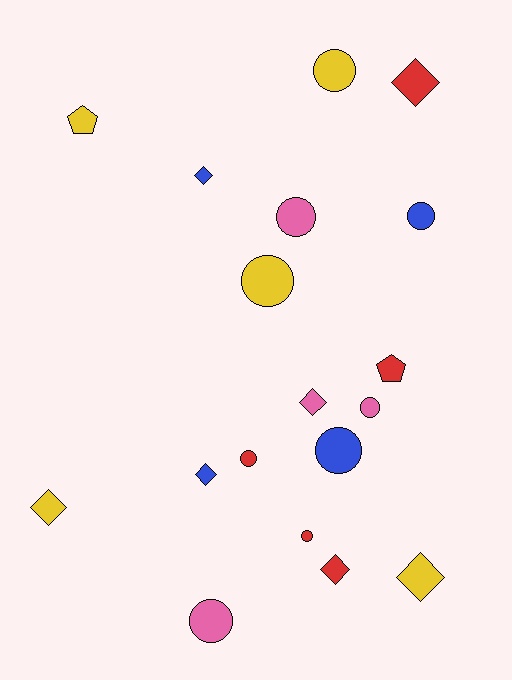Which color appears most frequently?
Red, with 5 objects.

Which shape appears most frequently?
Circle, with 9 objects.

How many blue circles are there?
There are 2 blue circles.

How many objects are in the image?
There are 18 objects.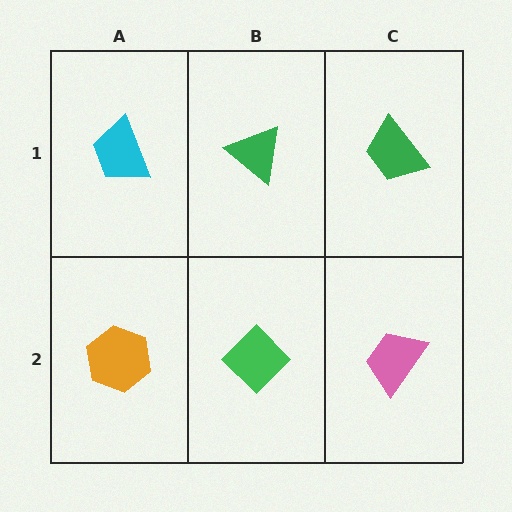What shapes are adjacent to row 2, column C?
A green trapezoid (row 1, column C), a green diamond (row 2, column B).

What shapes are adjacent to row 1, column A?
An orange hexagon (row 2, column A), a green triangle (row 1, column B).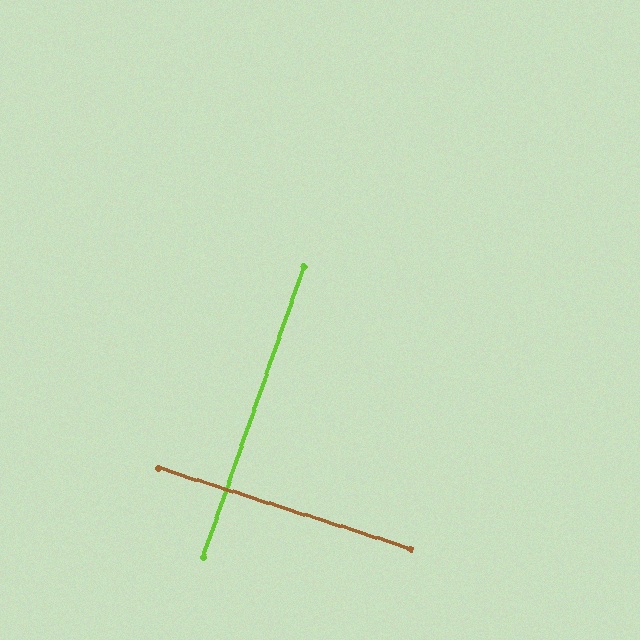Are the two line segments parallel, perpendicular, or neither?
Perpendicular — they meet at approximately 89°.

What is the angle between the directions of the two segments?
Approximately 89 degrees.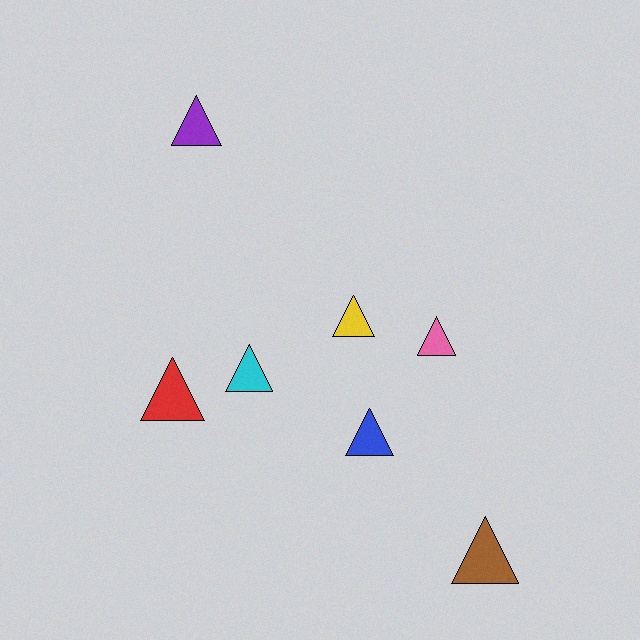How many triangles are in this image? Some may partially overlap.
There are 7 triangles.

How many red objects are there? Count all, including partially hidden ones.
There is 1 red object.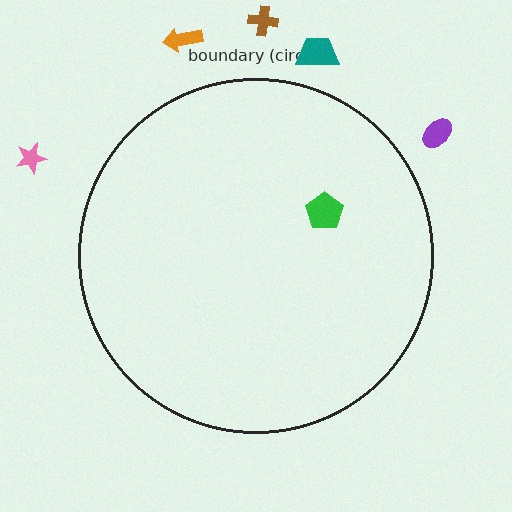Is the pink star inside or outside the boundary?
Outside.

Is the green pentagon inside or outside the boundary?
Inside.